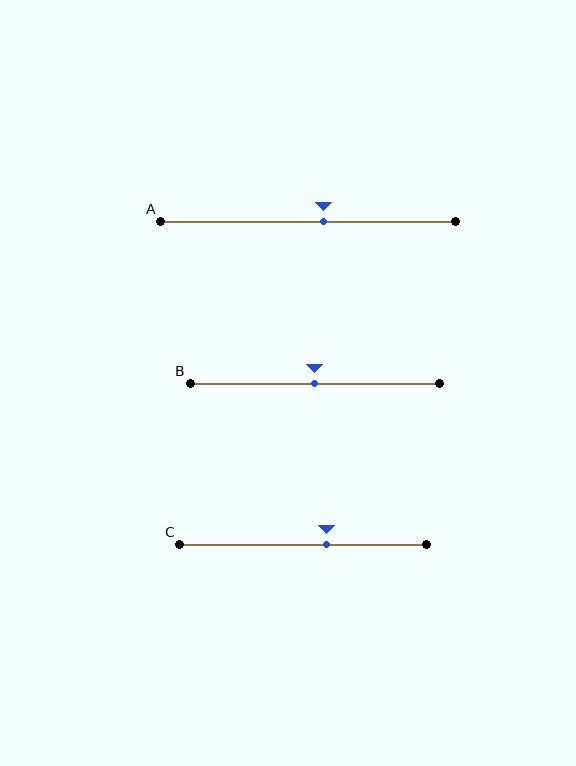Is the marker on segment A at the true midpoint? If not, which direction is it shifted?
No, the marker on segment A is shifted to the right by about 5% of the segment length.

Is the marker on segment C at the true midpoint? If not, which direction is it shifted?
No, the marker on segment C is shifted to the right by about 9% of the segment length.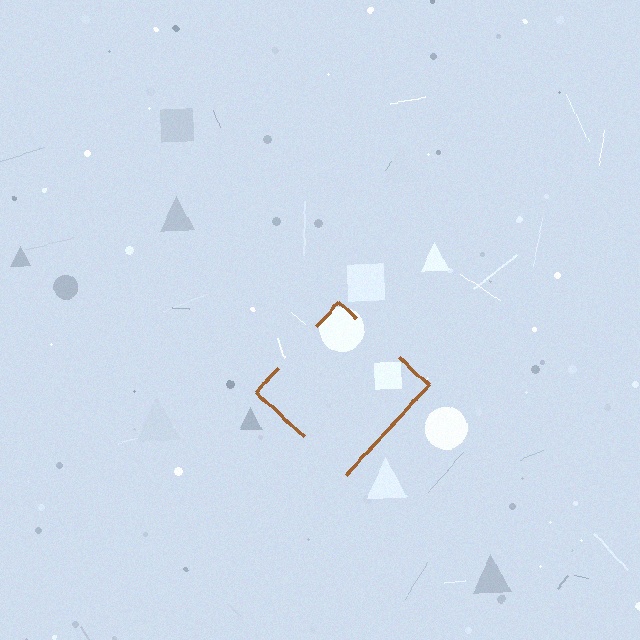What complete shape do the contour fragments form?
The contour fragments form a diamond.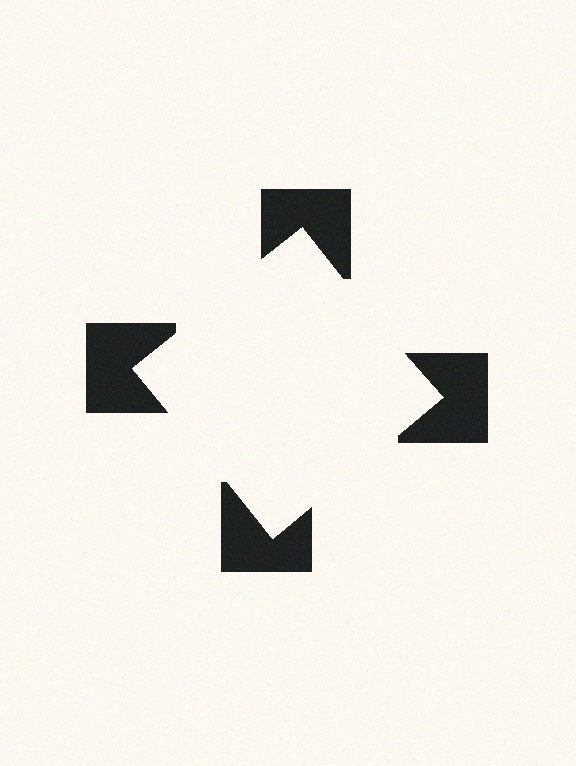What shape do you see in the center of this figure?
An illusory square — its edges are inferred from the aligned wedge cuts in the notched squares, not physically drawn.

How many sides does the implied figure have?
4 sides.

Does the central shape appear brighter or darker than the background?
It typically appears slightly brighter than the background, even though no actual brightness change is drawn.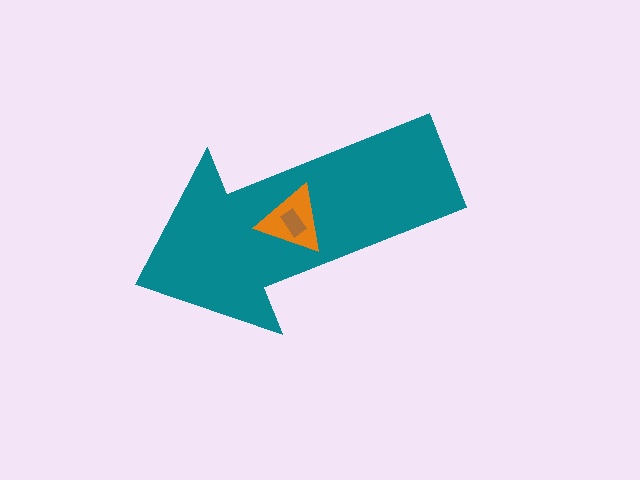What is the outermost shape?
The teal arrow.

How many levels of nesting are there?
3.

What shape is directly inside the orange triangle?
The brown rectangle.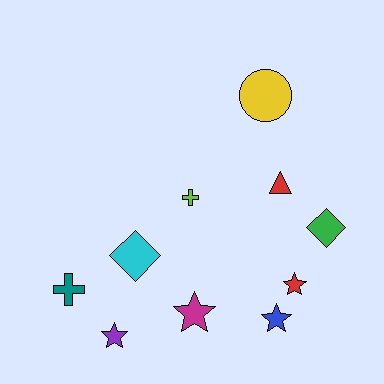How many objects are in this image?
There are 10 objects.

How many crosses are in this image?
There are 2 crosses.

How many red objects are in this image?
There are 2 red objects.